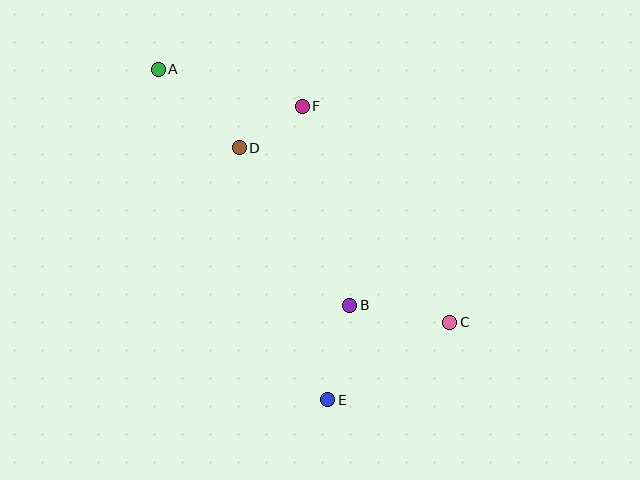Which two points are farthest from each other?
Points A and C are farthest from each other.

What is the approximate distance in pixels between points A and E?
The distance between A and E is approximately 372 pixels.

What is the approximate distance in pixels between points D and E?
The distance between D and E is approximately 267 pixels.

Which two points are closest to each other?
Points D and F are closest to each other.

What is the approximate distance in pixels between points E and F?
The distance between E and F is approximately 295 pixels.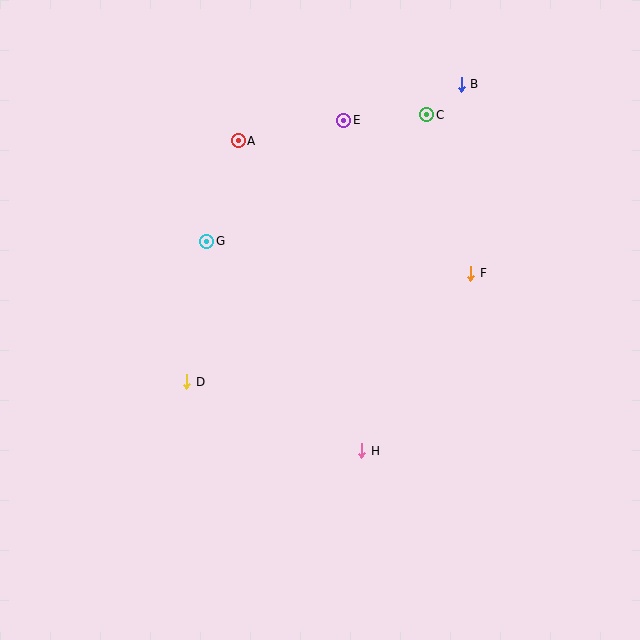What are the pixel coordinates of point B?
Point B is at (461, 84).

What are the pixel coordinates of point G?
Point G is at (207, 241).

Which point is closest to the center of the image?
Point H at (362, 451) is closest to the center.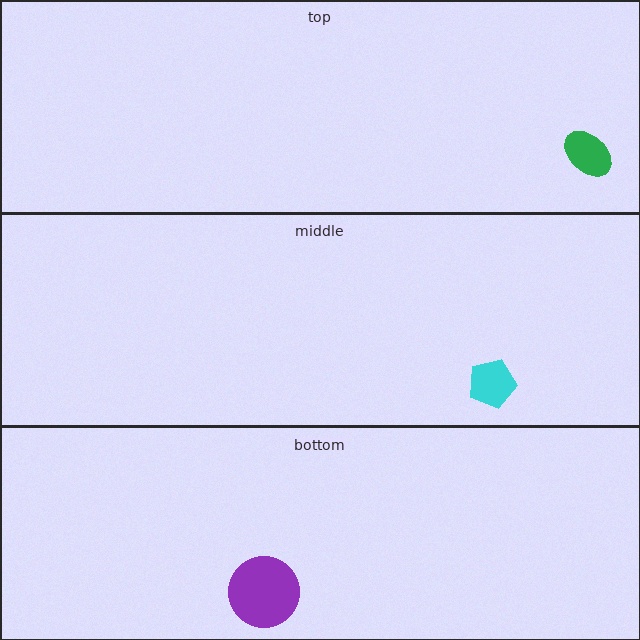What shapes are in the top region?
The green ellipse.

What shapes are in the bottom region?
The purple circle.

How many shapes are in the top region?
1.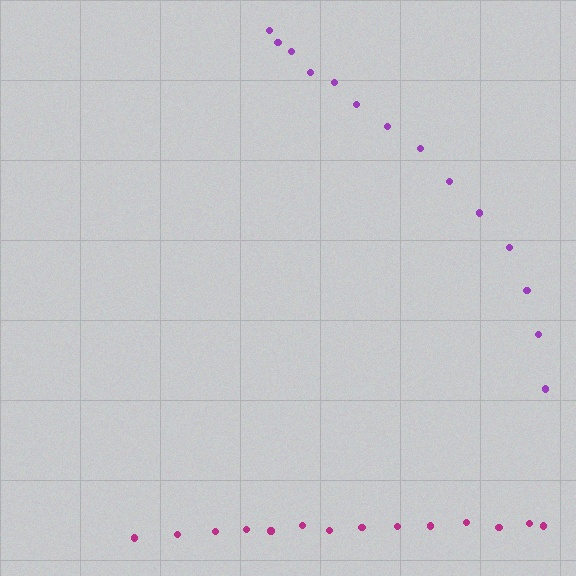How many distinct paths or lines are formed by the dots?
There are 2 distinct paths.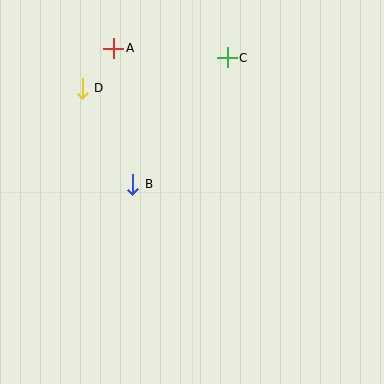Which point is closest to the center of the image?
Point B at (133, 184) is closest to the center.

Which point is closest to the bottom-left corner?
Point B is closest to the bottom-left corner.